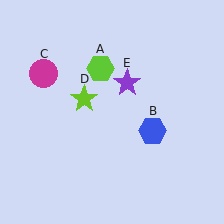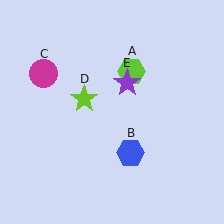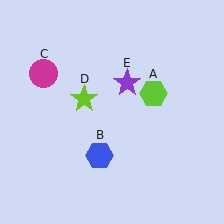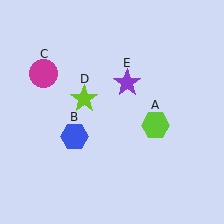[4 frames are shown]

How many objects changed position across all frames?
2 objects changed position: lime hexagon (object A), blue hexagon (object B).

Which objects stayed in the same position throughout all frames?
Magenta circle (object C) and lime star (object D) and purple star (object E) remained stationary.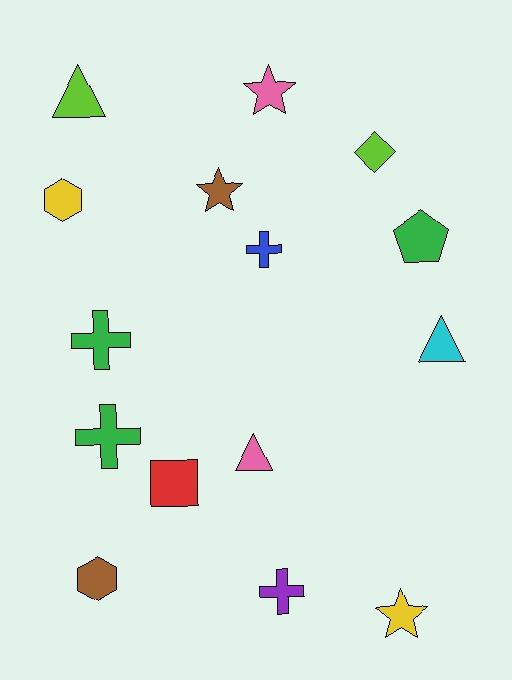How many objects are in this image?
There are 15 objects.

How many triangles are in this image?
There are 3 triangles.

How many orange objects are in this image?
There are no orange objects.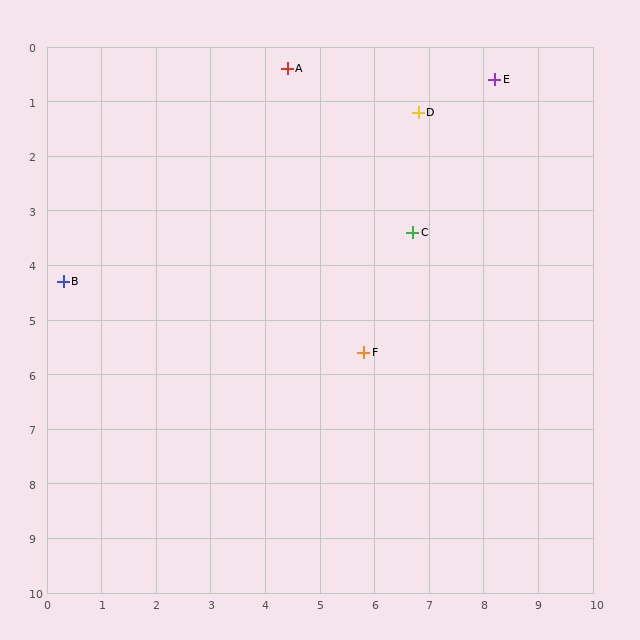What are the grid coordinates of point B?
Point B is at approximately (0.3, 4.3).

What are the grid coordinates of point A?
Point A is at approximately (4.4, 0.4).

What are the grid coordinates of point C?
Point C is at approximately (6.7, 3.4).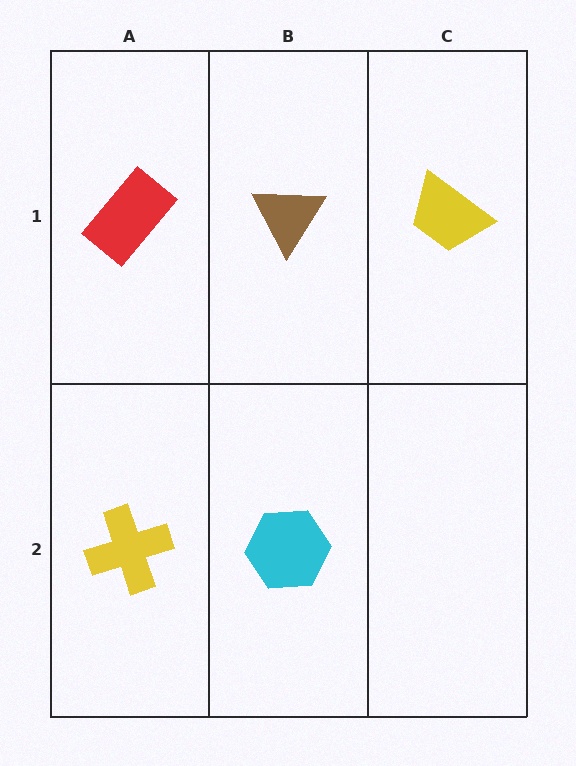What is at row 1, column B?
A brown triangle.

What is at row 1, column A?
A red rectangle.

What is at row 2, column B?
A cyan hexagon.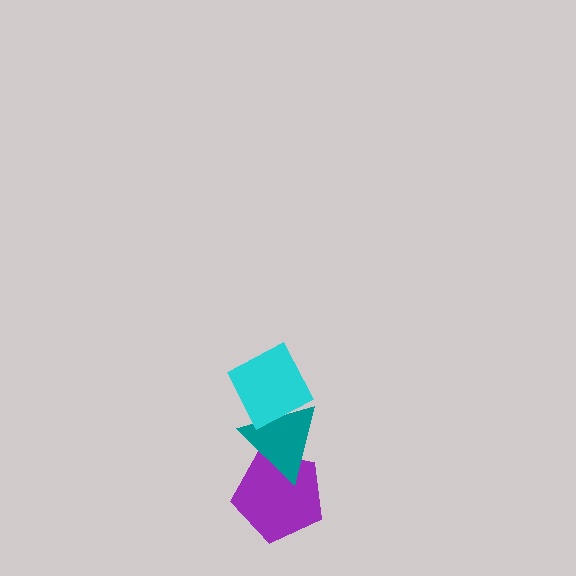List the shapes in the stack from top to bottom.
From top to bottom: the cyan diamond, the teal triangle, the purple pentagon.